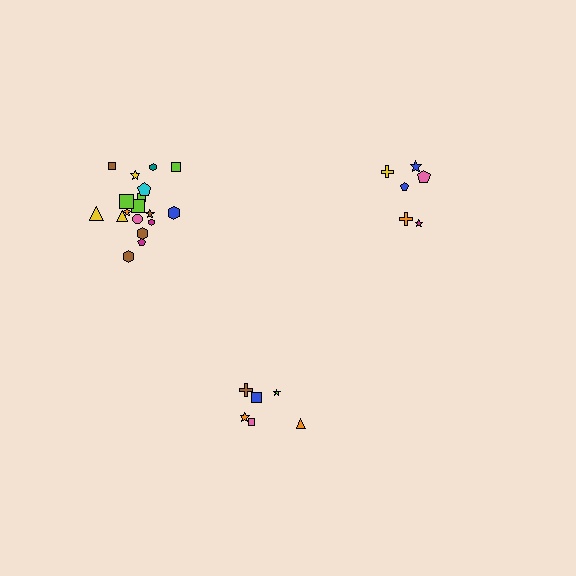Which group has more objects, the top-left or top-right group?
The top-left group.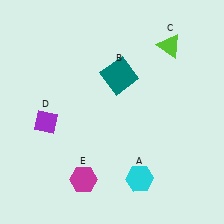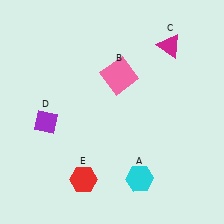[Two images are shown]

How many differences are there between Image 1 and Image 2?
There are 3 differences between the two images.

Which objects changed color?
B changed from teal to pink. C changed from lime to magenta. E changed from magenta to red.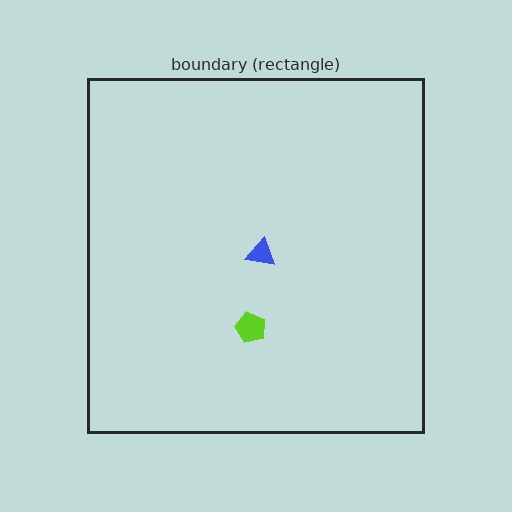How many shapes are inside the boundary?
2 inside, 0 outside.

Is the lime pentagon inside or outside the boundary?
Inside.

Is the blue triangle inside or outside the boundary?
Inside.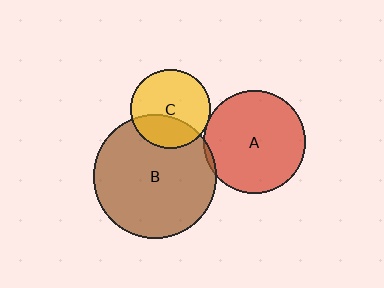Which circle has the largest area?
Circle B (brown).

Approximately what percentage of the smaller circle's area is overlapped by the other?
Approximately 5%.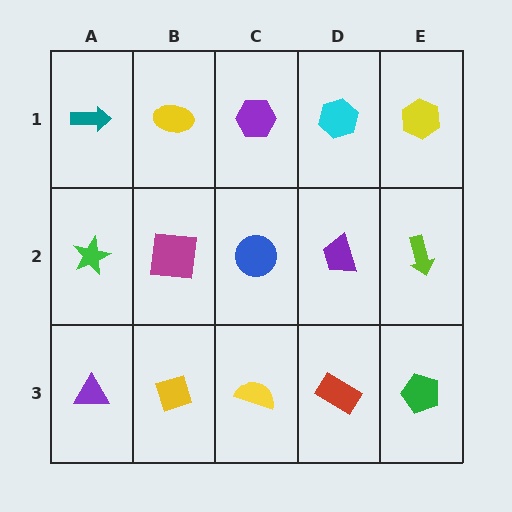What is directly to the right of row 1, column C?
A cyan hexagon.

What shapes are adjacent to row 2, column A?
A teal arrow (row 1, column A), a purple triangle (row 3, column A), a magenta square (row 2, column B).